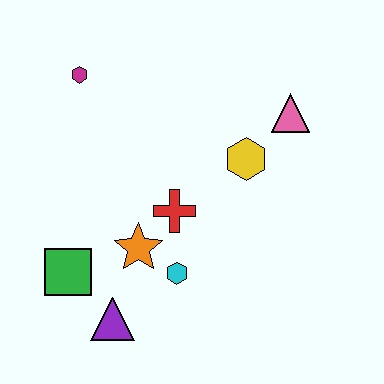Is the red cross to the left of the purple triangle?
No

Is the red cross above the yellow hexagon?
No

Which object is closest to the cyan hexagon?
The orange star is closest to the cyan hexagon.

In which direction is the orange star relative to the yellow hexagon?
The orange star is to the left of the yellow hexagon.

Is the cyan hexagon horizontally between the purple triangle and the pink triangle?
Yes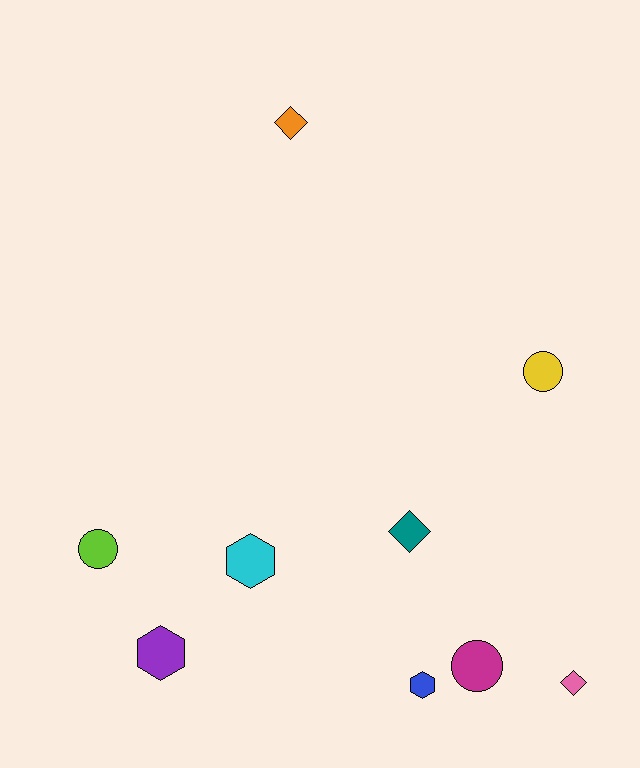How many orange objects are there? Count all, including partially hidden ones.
There is 1 orange object.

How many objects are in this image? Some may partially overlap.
There are 9 objects.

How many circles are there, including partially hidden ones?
There are 3 circles.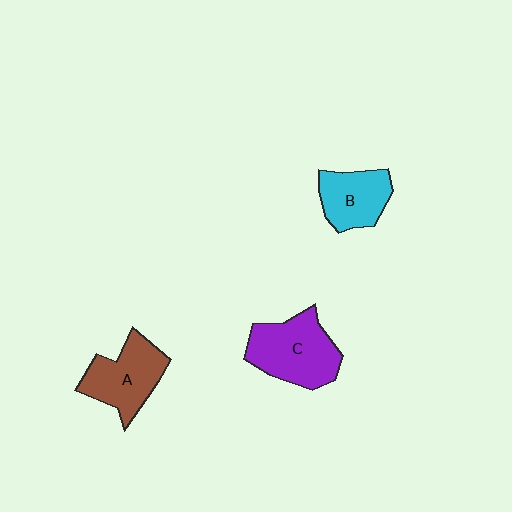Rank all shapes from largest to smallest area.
From largest to smallest: C (purple), A (brown), B (cyan).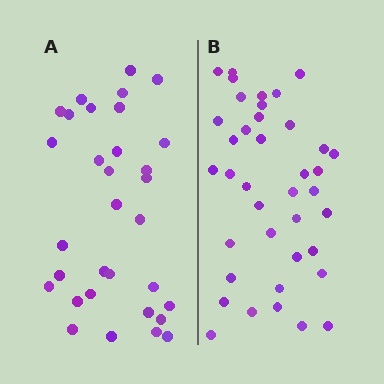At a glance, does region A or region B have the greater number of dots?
Region B (the right region) has more dots.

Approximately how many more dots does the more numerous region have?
Region B has roughly 8 or so more dots than region A.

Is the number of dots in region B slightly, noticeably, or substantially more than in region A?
Region B has only slightly more — the two regions are fairly close. The ratio is roughly 1.2 to 1.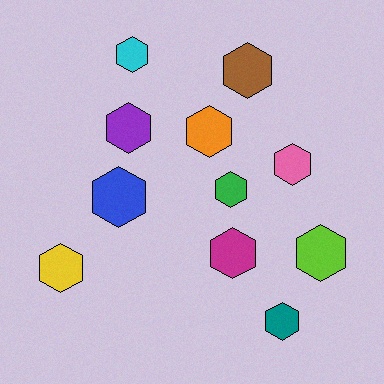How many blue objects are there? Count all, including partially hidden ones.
There is 1 blue object.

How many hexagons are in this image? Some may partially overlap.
There are 11 hexagons.